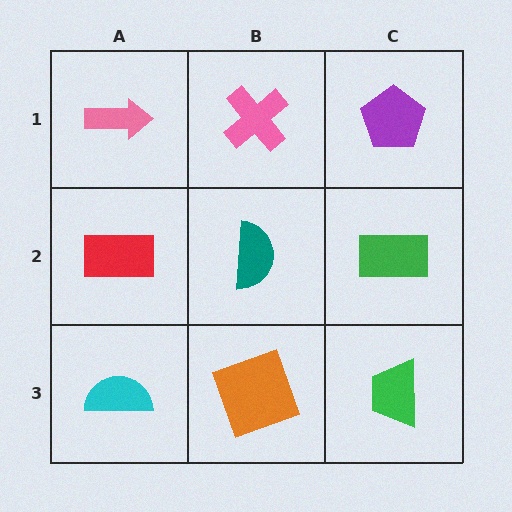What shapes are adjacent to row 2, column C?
A purple pentagon (row 1, column C), a green trapezoid (row 3, column C), a teal semicircle (row 2, column B).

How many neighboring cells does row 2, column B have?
4.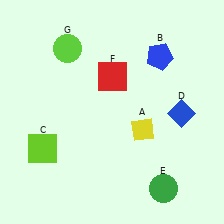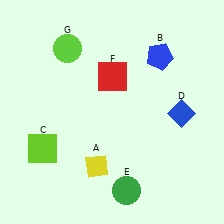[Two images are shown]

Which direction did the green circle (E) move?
The green circle (E) moved left.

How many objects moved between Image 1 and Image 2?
2 objects moved between the two images.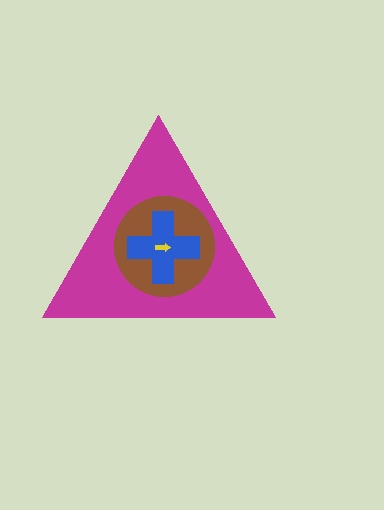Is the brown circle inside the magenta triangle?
Yes.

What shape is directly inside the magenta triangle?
The brown circle.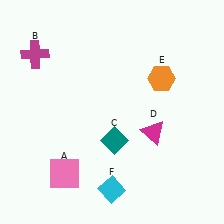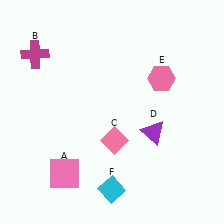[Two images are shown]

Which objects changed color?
C changed from teal to pink. D changed from magenta to purple. E changed from orange to pink.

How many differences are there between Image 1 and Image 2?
There are 3 differences between the two images.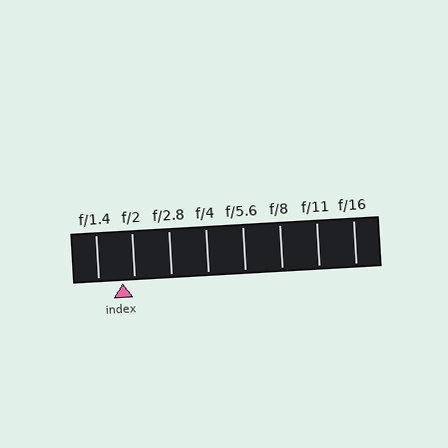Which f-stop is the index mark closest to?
The index mark is closest to f/2.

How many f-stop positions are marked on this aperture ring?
There are 8 f-stop positions marked.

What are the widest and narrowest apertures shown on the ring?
The widest aperture shown is f/1.4 and the narrowest is f/16.